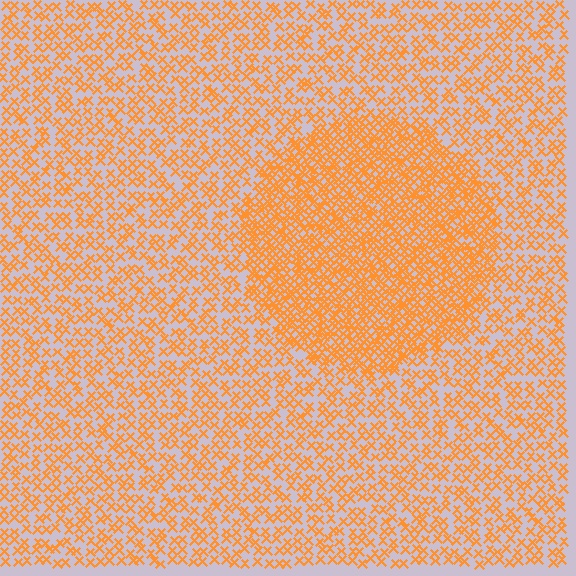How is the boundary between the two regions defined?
The boundary is defined by a change in element density (approximately 2.1x ratio). All elements are the same color, size, and shape.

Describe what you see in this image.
The image contains small orange elements arranged at two different densities. A circle-shaped region is visible where the elements are more densely packed than the surrounding area.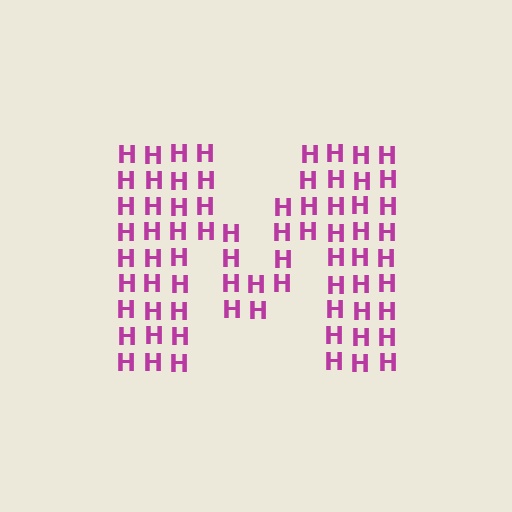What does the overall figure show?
The overall figure shows the letter M.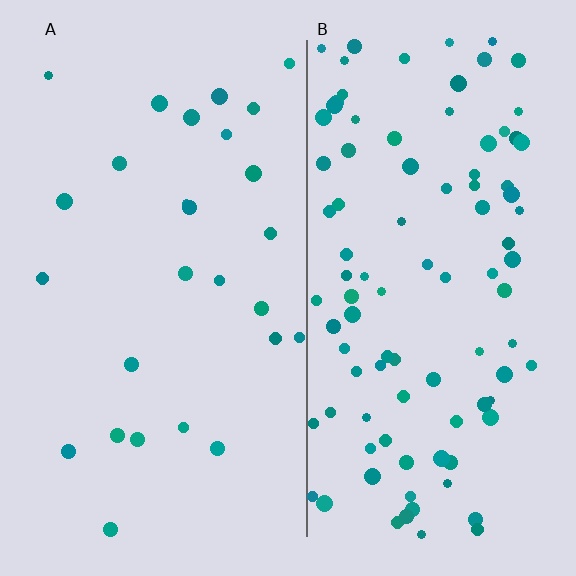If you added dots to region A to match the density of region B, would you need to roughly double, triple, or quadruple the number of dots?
Approximately quadruple.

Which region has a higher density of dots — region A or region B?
B (the right).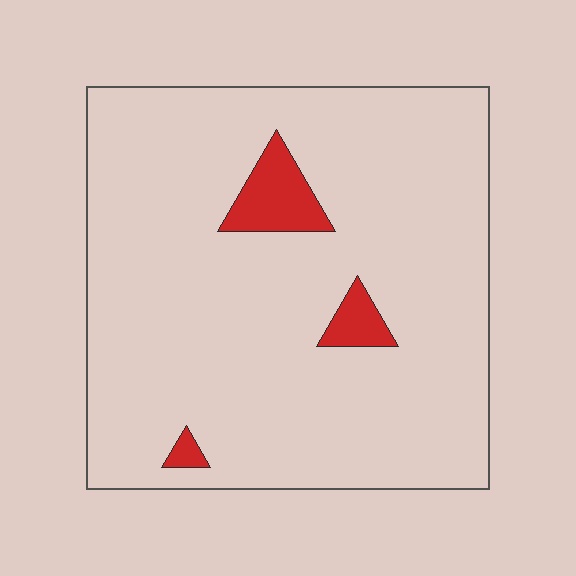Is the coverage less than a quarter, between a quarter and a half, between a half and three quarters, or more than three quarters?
Less than a quarter.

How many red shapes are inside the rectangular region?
3.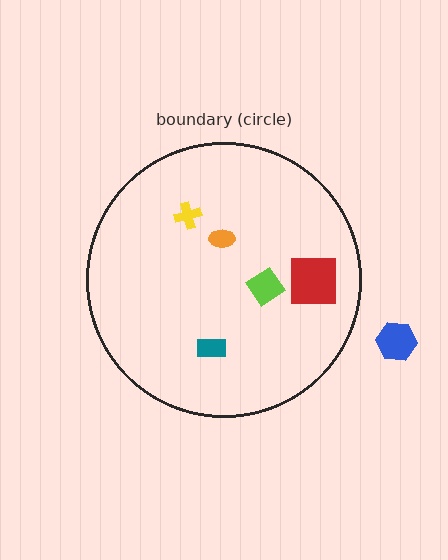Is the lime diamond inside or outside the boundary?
Inside.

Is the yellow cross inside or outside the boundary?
Inside.